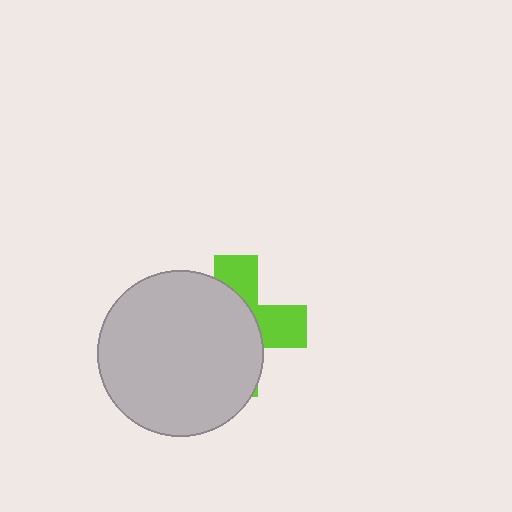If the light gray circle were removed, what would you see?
You would see the complete lime cross.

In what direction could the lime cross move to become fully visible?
The lime cross could move right. That would shift it out from behind the light gray circle entirely.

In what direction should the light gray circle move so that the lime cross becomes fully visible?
The light gray circle should move left. That is the shortest direction to clear the overlap and leave the lime cross fully visible.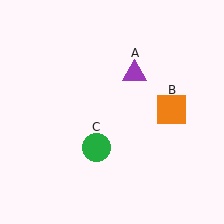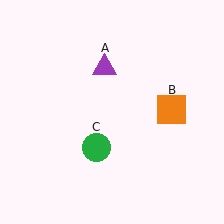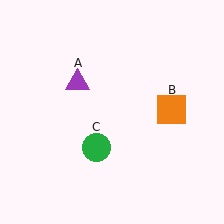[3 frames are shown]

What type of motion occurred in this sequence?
The purple triangle (object A) rotated counterclockwise around the center of the scene.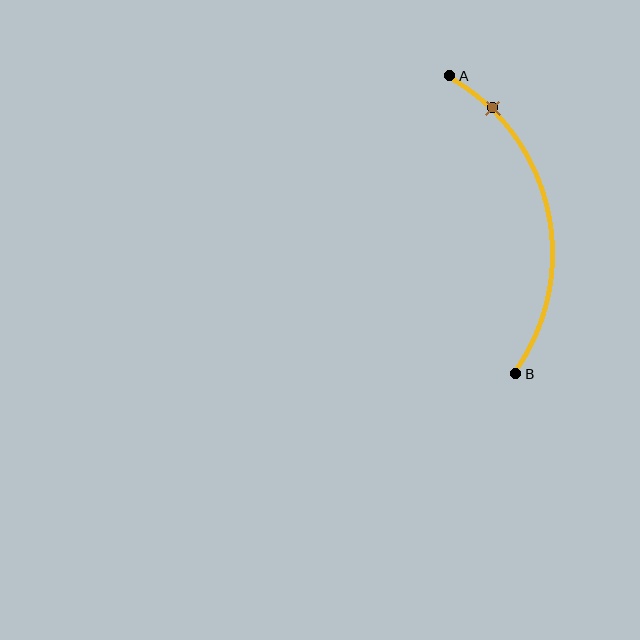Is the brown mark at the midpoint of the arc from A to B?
No. The brown mark lies on the arc but is closer to endpoint A. The arc midpoint would be at the point on the curve equidistant along the arc from both A and B.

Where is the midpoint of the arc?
The arc midpoint is the point on the curve farthest from the straight line joining A and B. It sits to the right of that line.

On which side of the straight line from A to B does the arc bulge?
The arc bulges to the right of the straight line connecting A and B.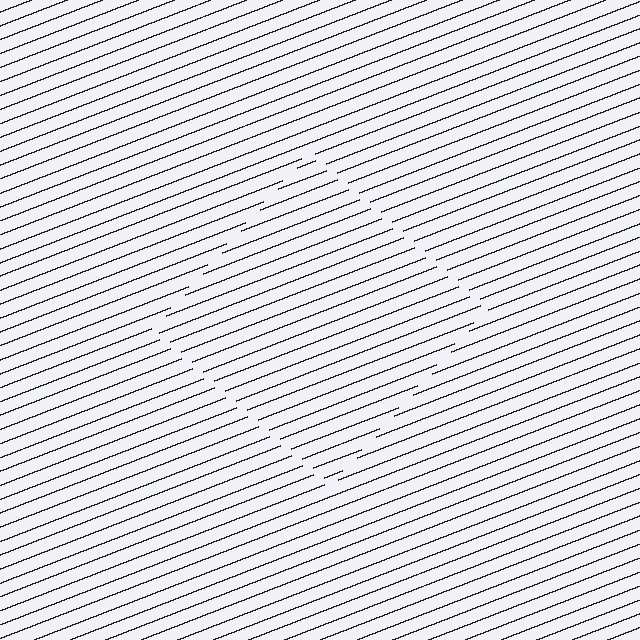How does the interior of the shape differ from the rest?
The interior of the shape contains the same grating, shifted by half a period — the contour is defined by the phase discontinuity where line-ends from the inner and outer gratings abut.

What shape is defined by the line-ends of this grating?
An illusory square. The interior of the shape contains the same grating, shifted by half a period — the contour is defined by the phase discontinuity where line-ends from the inner and outer gratings abut.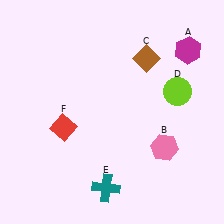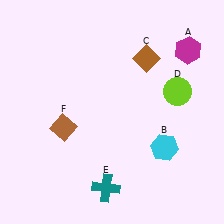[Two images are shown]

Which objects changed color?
B changed from pink to cyan. F changed from red to brown.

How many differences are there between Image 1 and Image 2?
There are 2 differences between the two images.